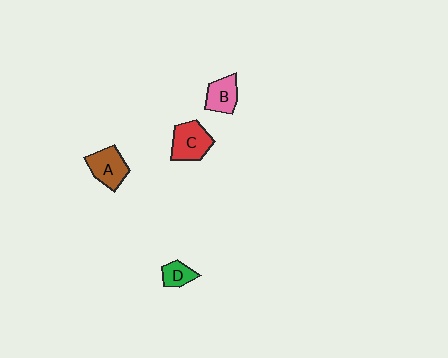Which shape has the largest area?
Shape C (red).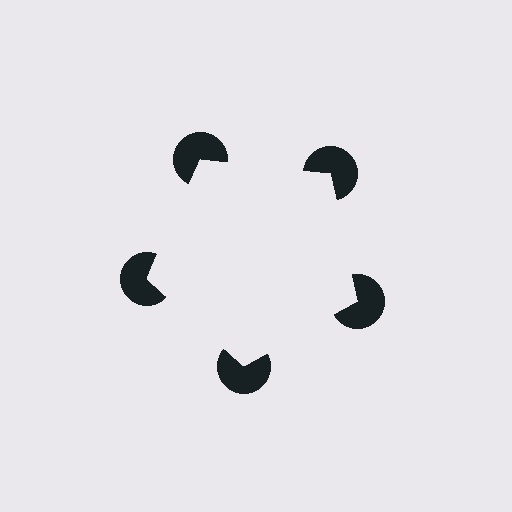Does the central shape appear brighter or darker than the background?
It typically appears slightly brighter than the background, even though no actual brightness change is drawn.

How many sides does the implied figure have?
5 sides.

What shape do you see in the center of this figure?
An illusory pentagon — its edges are inferred from the aligned wedge cuts in the pac-man discs, not physically drawn.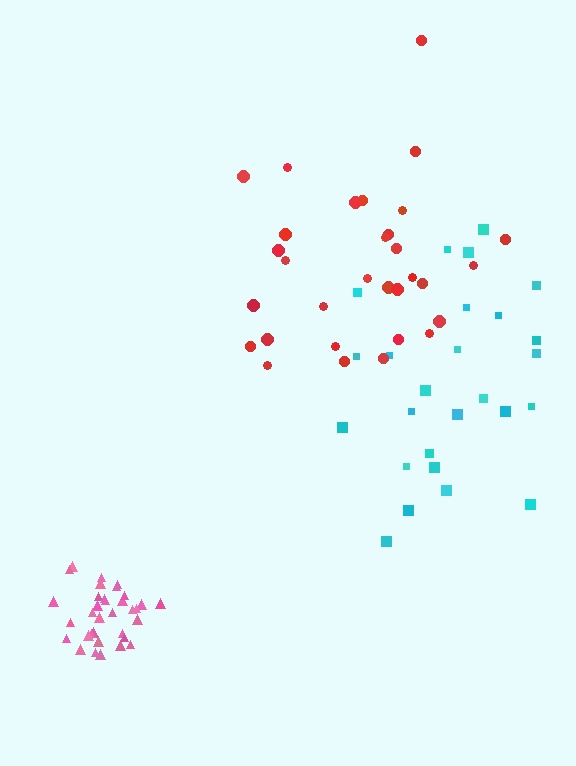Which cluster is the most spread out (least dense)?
Cyan.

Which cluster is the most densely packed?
Pink.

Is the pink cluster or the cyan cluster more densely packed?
Pink.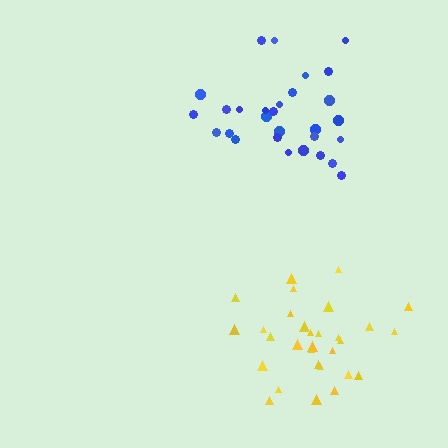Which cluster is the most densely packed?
Yellow.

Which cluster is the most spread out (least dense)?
Blue.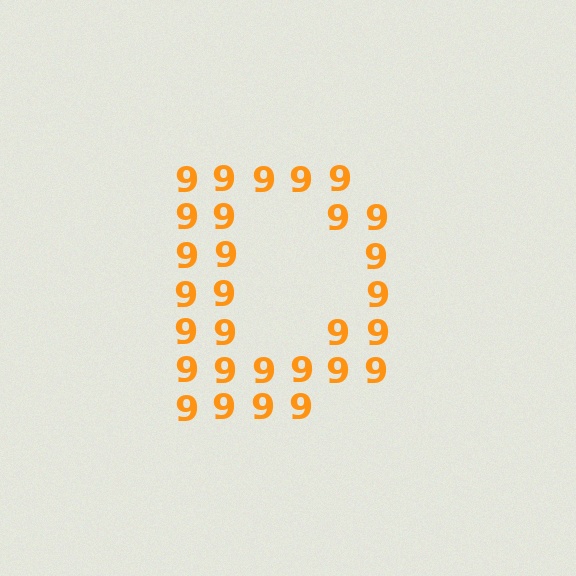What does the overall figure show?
The overall figure shows the letter D.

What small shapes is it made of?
It is made of small digit 9's.